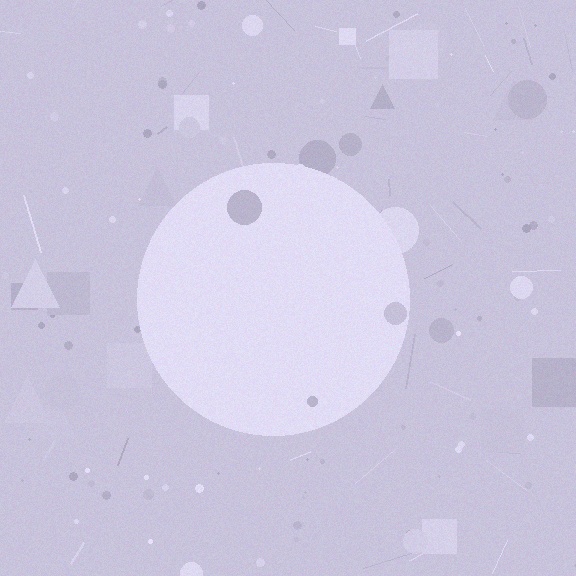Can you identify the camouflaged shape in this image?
The camouflaged shape is a circle.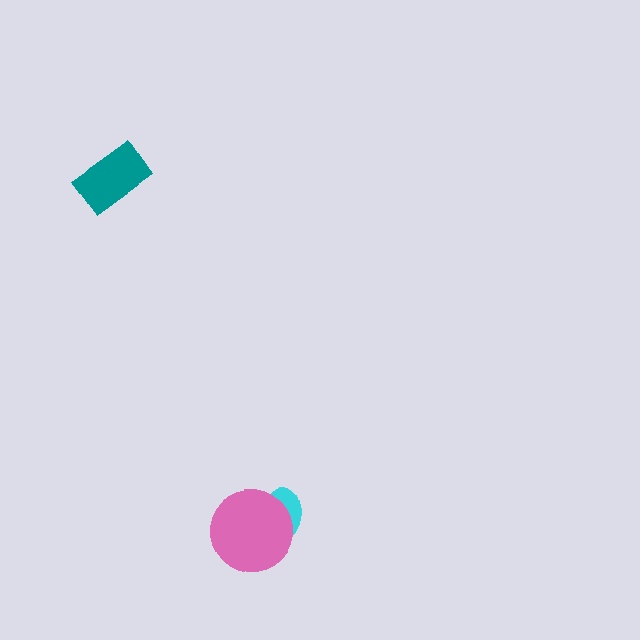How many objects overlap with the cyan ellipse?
1 object overlaps with the cyan ellipse.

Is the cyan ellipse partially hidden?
Yes, it is partially covered by another shape.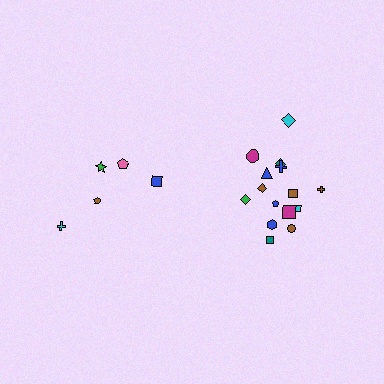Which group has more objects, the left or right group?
The right group.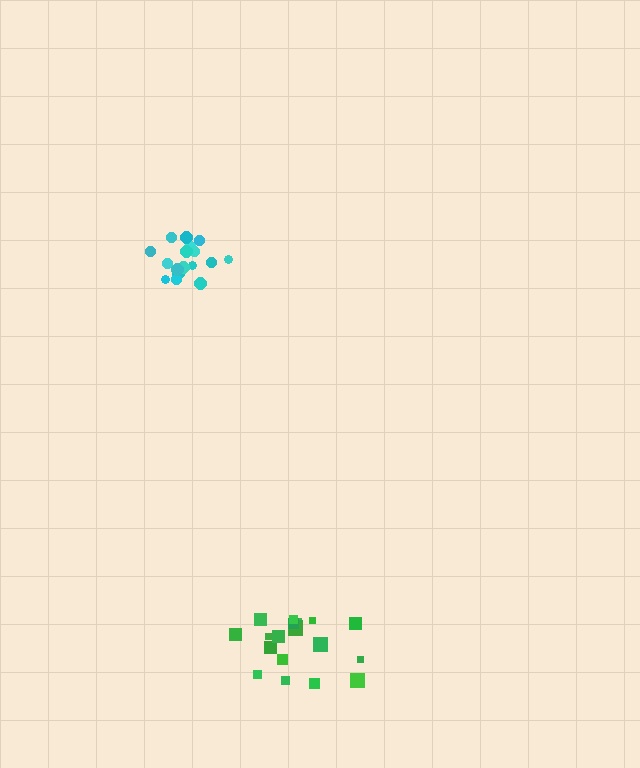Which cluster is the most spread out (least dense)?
Green.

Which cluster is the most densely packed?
Cyan.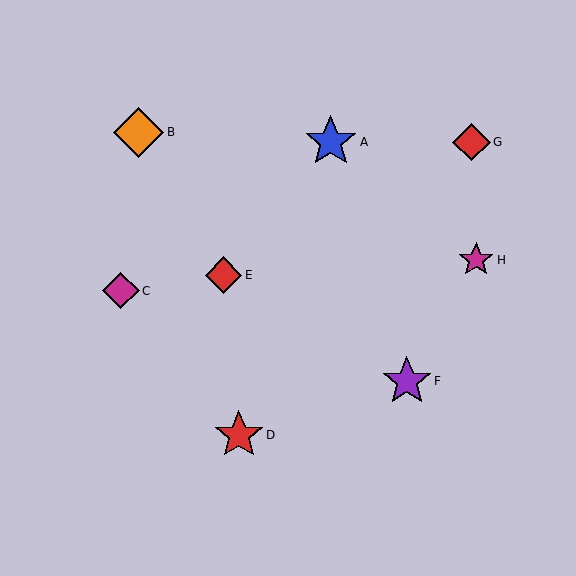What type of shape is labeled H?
Shape H is a magenta star.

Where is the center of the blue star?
The center of the blue star is at (331, 142).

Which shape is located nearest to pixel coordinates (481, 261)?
The magenta star (labeled H) at (476, 260) is nearest to that location.